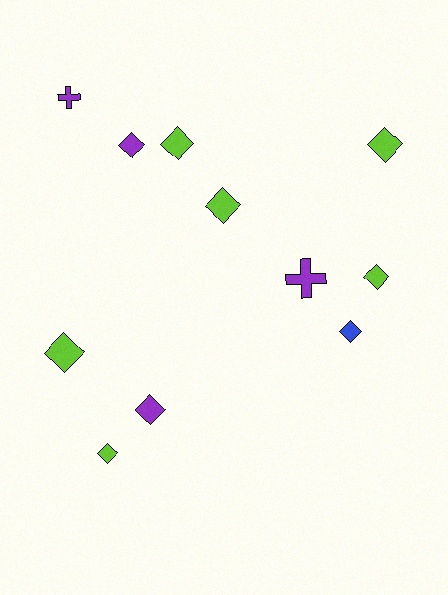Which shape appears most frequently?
Diamond, with 9 objects.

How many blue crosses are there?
There are no blue crosses.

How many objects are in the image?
There are 11 objects.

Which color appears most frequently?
Lime, with 6 objects.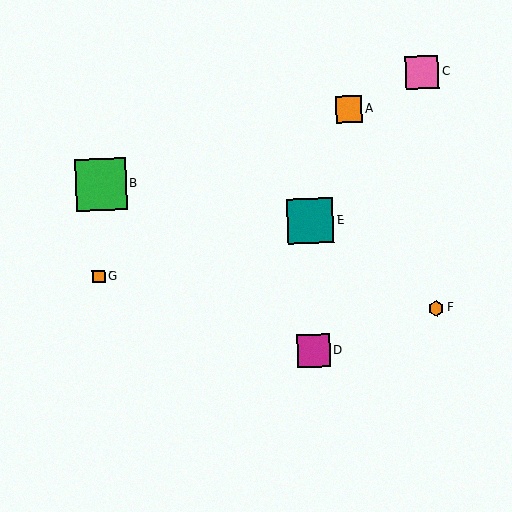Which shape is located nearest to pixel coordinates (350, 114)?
The orange square (labeled A) at (349, 109) is nearest to that location.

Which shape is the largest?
The green square (labeled B) is the largest.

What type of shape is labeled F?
Shape F is an orange hexagon.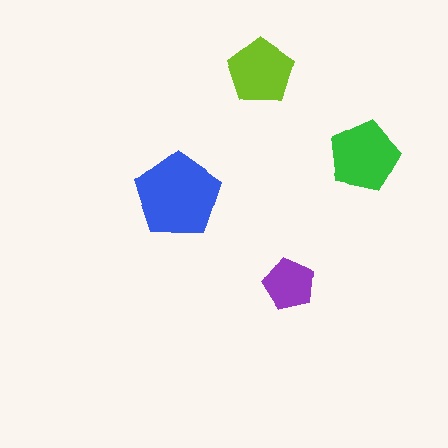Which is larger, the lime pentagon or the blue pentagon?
The blue one.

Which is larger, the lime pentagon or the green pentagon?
The green one.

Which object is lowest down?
The purple pentagon is bottommost.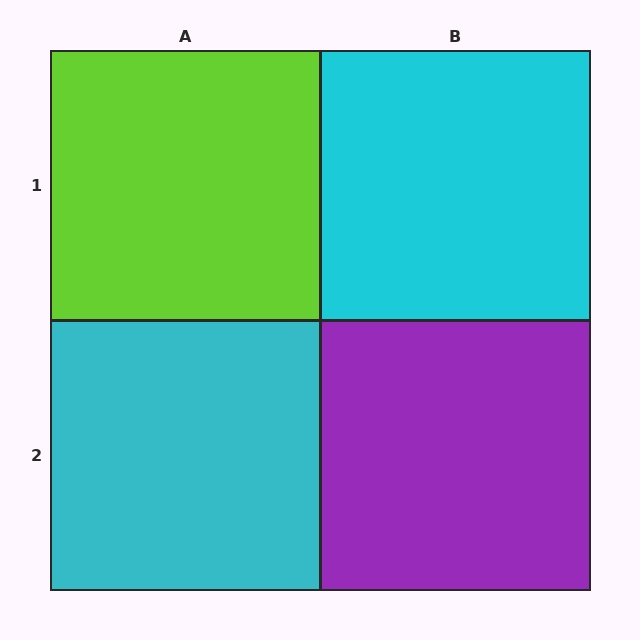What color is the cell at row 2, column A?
Cyan.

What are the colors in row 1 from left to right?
Lime, cyan.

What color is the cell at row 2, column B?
Purple.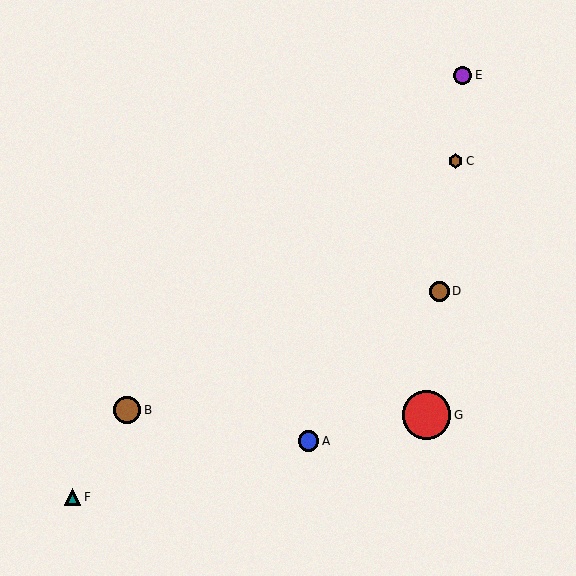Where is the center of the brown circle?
The center of the brown circle is at (127, 410).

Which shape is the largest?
The red circle (labeled G) is the largest.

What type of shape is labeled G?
Shape G is a red circle.